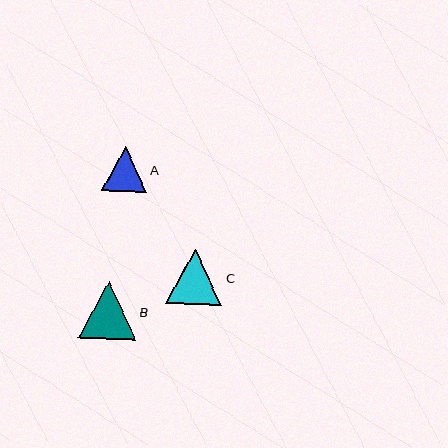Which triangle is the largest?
Triangle B is the largest with a size of approximately 58 pixels.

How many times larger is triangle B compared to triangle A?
Triangle B is approximately 1.3 times the size of triangle A.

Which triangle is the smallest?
Triangle A is the smallest with a size of approximately 45 pixels.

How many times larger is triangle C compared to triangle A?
Triangle C is approximately 1.2 times the size of triangle A.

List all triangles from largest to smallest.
From largest to smallest: B, C, A.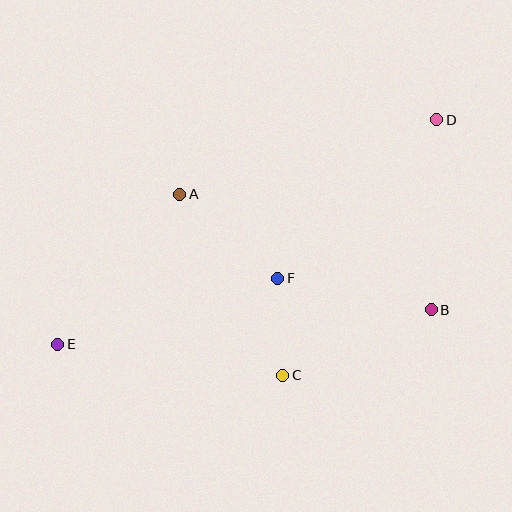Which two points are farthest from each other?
Points D and E are farthest from each other.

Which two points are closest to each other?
Points C and F are closest to each other.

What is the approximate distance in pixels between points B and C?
The distance between B and C is approximately 162 pixels.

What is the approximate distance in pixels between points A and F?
The distance between A and F is approximately 129 pixels.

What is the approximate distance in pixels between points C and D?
The distance between C and D is approximately 298 pixels.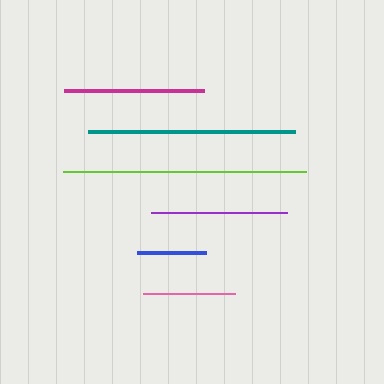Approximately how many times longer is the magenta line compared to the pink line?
The magenta line is approximately 1.5 times the length of the pink line.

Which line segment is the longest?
The lime line is the longest at approximately 243 pixels.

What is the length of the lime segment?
The lime segment is approximately 243 pixels long.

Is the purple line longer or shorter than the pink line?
The purple line is longer than the pink line.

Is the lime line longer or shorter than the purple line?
The lime line is longer than the purple line.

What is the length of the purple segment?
The purple segment is approximately 136 pixels long.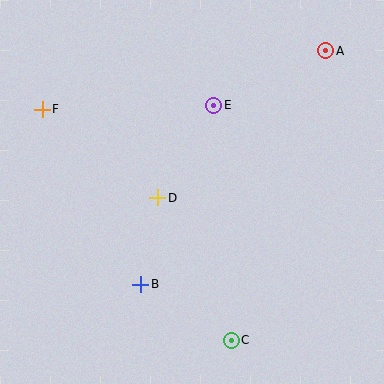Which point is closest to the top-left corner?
Point F is closest to the top-left corner.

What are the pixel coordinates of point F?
Point F is at (42, 109).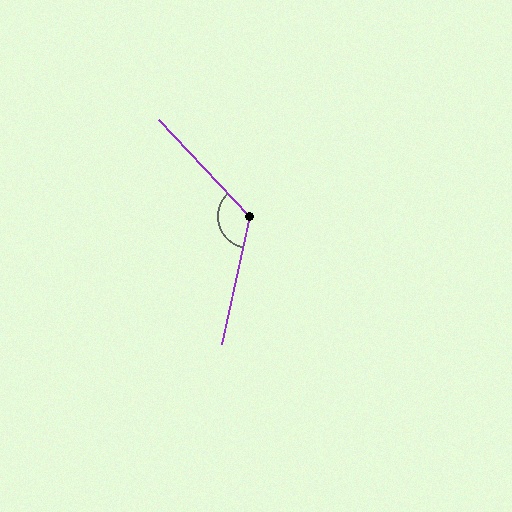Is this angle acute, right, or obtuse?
It is obtuse.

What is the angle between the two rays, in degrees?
Approximately 124 degrees.